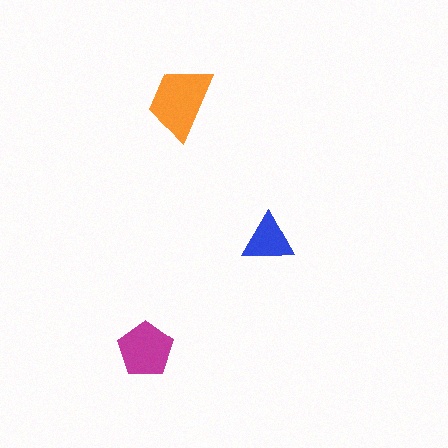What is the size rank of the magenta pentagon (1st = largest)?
2nd.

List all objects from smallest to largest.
The blue triangle, the magenta pentagon, the orange trapezoid.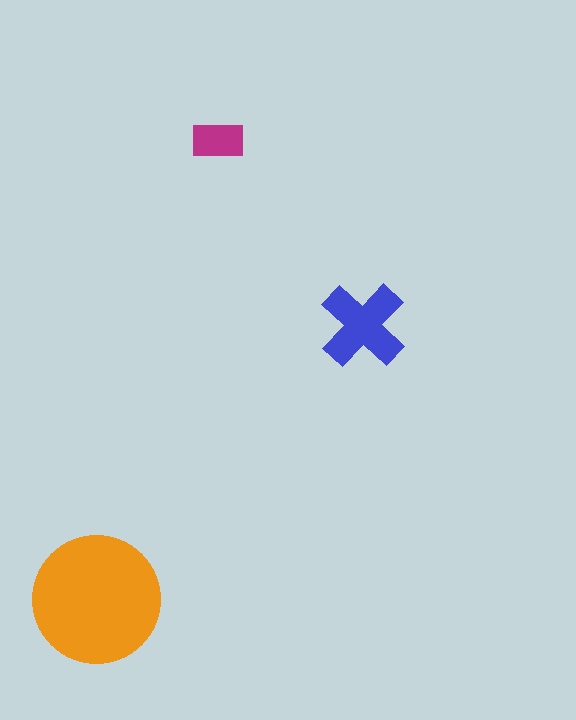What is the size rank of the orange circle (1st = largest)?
1st.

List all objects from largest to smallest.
The orange circle, the blue cross, the magenta rectangle.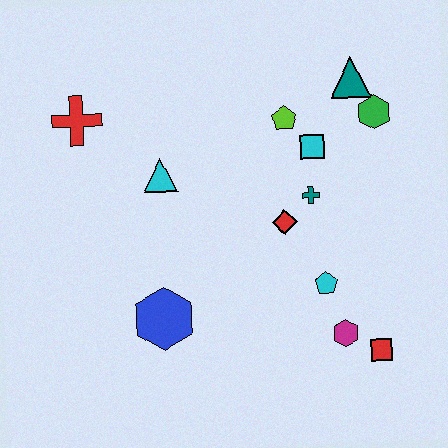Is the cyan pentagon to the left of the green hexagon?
Yes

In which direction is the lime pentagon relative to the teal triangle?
The lime pentagon is to the left of the teal triangle.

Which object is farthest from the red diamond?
The red cross is farthest from the red diamond.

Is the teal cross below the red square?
No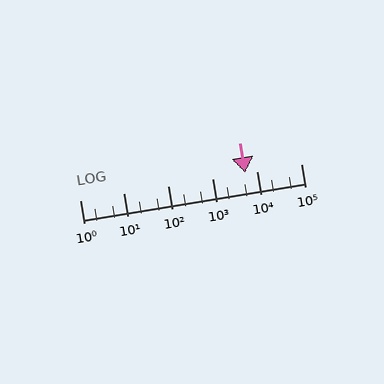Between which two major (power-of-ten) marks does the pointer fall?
The pointer is between 1000 and 10000.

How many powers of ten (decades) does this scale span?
The scale spans 5 decades, from 1 to 100000.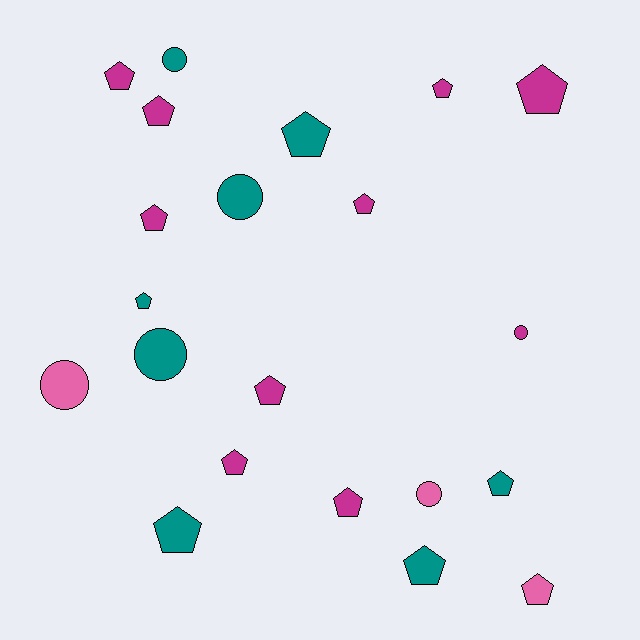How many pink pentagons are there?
There is 1 pink pentagon.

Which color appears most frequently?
Magenta, with 10 objects.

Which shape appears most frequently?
Pentagon, with 15 objects.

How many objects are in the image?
There are 21 objects.